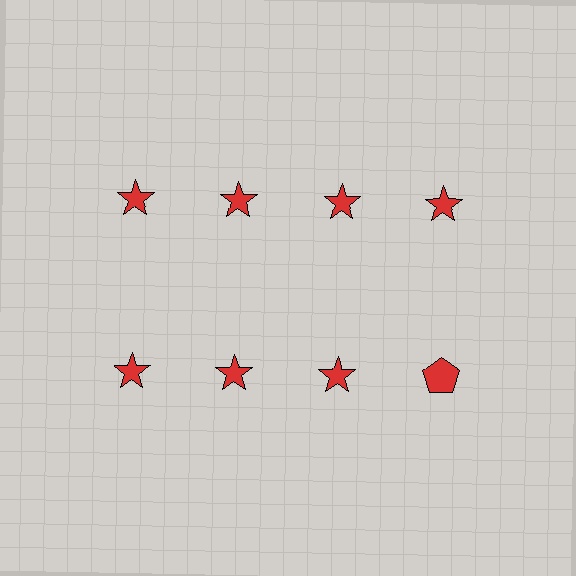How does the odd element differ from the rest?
It has a different shape: pentagon instead of star.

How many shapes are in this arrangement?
There are 8 shapes arranged in a grid pattern.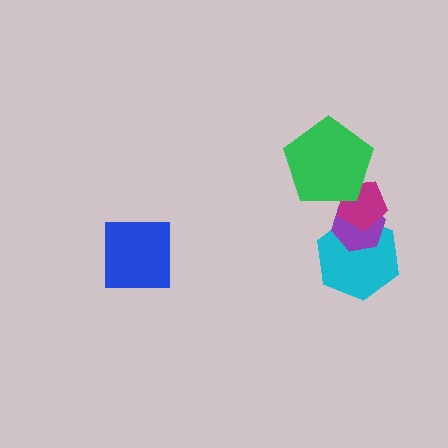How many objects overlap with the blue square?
0 objects overlap with the blue square.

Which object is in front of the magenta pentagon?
The green pentagon is in front of the magenta pentagon.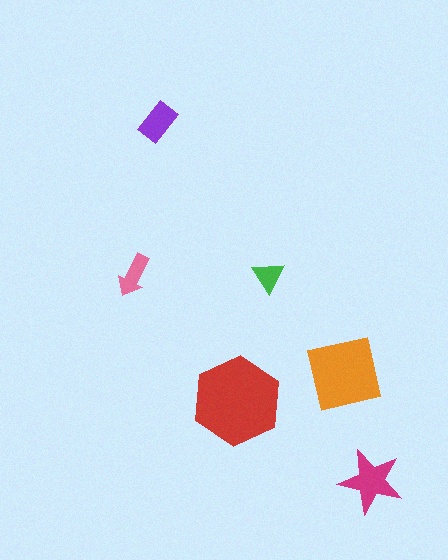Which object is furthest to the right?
The magenta star is rightmost.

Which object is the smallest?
The green triangle.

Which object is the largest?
The red hexagon.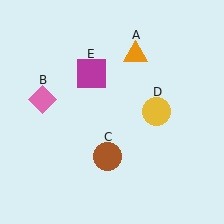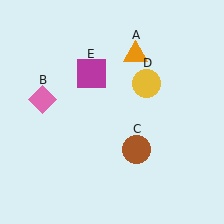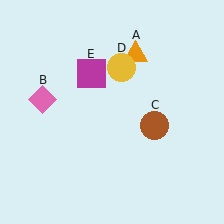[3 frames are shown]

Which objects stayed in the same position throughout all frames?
Orange triangle (object A) and pink diamond (object B) and magenta square (object E) remained stationary.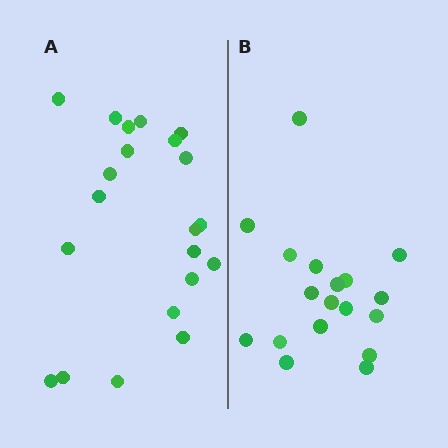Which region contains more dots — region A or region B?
Region A (the left region) has more dots.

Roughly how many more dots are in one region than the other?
Region A has just a few more — roughly 2 or 3 more dots than region B.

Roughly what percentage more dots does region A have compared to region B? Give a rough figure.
About 15% more.